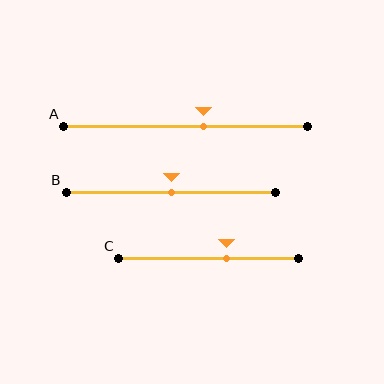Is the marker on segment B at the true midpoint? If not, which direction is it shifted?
Yes, the marker on segment B is at the true midpoint.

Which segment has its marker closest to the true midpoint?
Segment B has its marker closest to the true midpoint.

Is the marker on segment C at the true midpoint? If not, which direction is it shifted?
No, the marker on segment C is shifted to the right by about 10% of the segment length.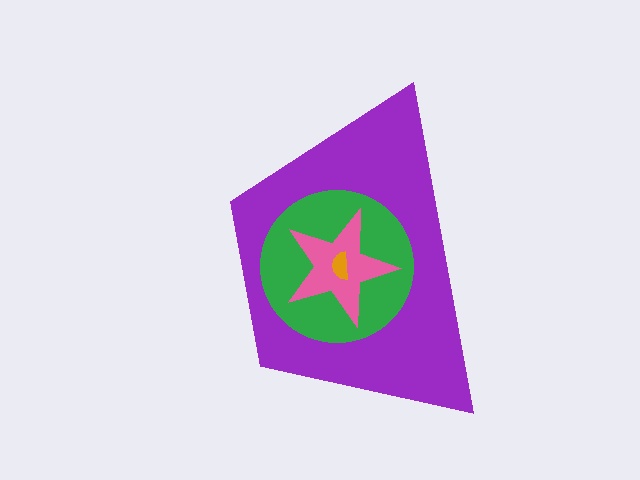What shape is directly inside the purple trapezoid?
The green circle.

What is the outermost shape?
The purple trapezoid.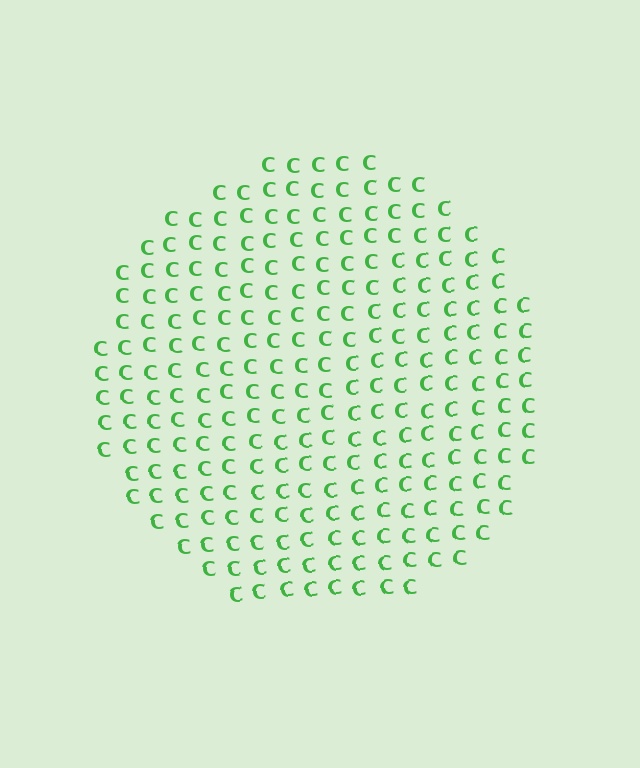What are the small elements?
The small elements are letter C's.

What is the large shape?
The large shape is a circle.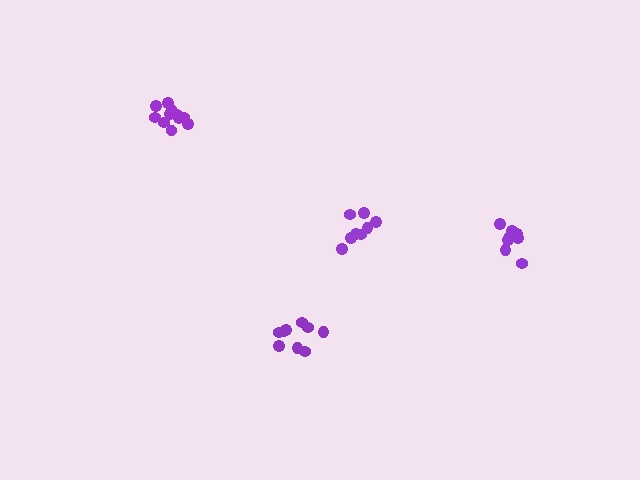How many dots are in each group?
Group 1: 8 dots, Group 2: 11 dots, Group 3: 8 dots, Group 4: 9 dots (36 total).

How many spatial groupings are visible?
There are 4 spatial groupings.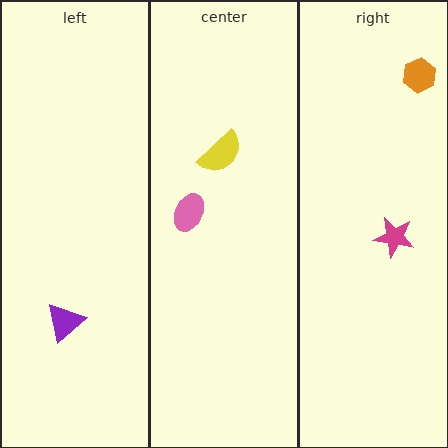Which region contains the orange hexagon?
The right region.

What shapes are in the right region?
The orange hexagon, the magenta star.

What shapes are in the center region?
The yellow semicircle, the pink ellipse.